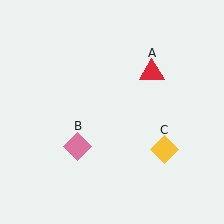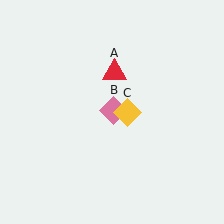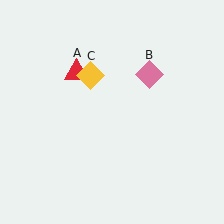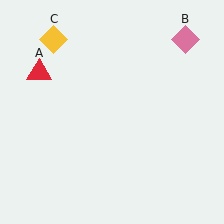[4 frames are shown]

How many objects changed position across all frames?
3 objects changed position: red triangle (object A), pink diamond (object B), yellow diamond (object C).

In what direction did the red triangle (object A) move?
The red triangle (object A) moved left.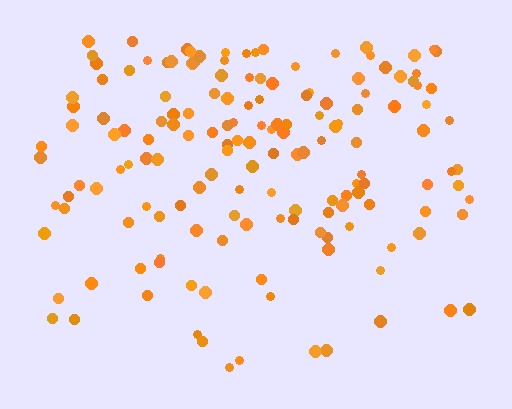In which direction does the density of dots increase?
From bottom to top, with the top side densest.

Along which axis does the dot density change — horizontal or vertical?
Vertical.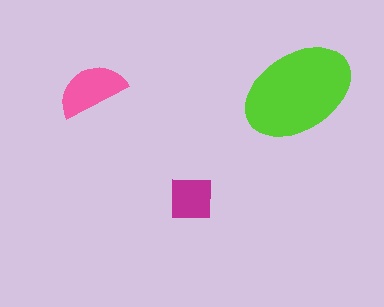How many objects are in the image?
There are 3 objects in the image.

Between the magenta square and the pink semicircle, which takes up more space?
The pink semicircle.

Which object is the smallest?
The magenta square.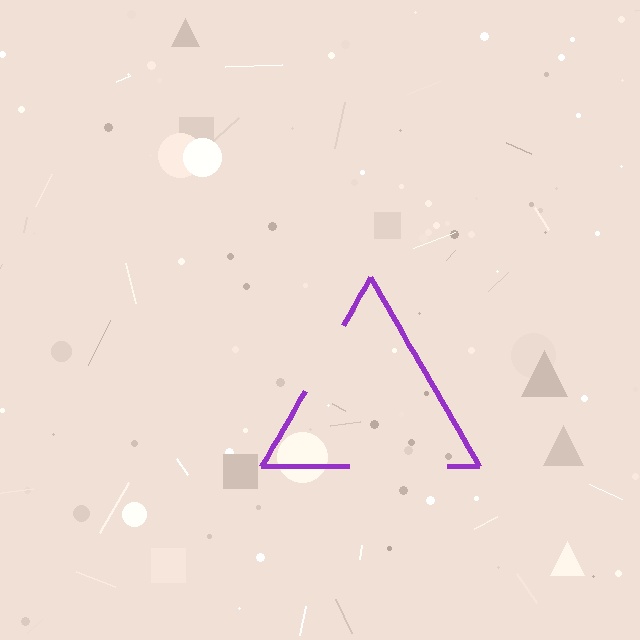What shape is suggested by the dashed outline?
The dashed outline suggests a triangle.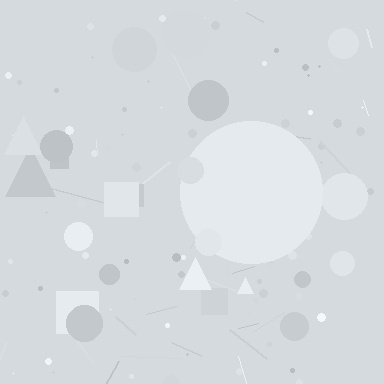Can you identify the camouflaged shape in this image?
The camouflaged shape is a circle.